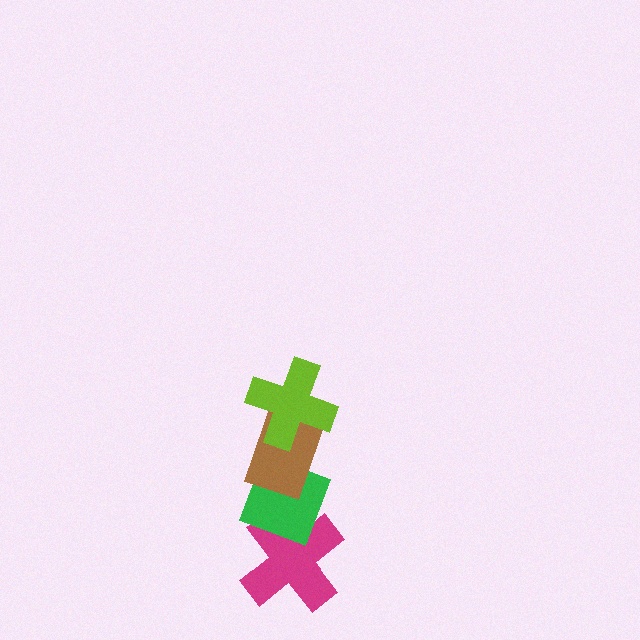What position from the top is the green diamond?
The green diamond is 3rd from the top.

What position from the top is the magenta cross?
The magenta cross is 4th from the top.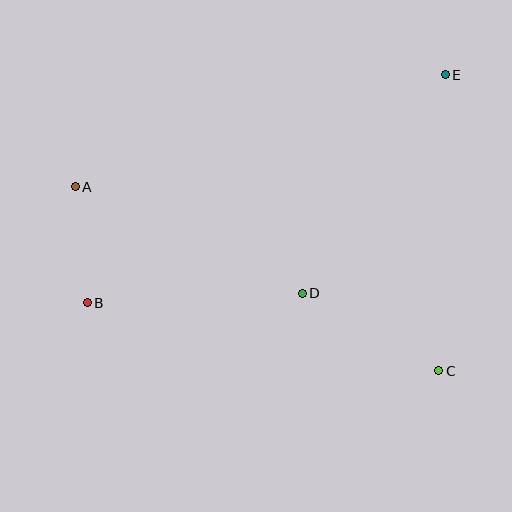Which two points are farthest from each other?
Points B and E are farthest from each other.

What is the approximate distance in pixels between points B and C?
The distance between B and C is approximately 358 pixels.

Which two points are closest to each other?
Points A and B are closest to each other.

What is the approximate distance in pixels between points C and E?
The distance between C and E is approximately 296 pixels.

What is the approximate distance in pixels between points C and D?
The distance between C and D is approximately 157 pixels.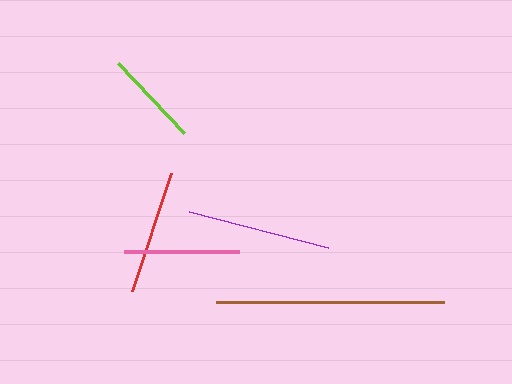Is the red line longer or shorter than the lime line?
The red line is longer than the lime line.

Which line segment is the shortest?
The lime line is the shortest at approximately 97 pixels.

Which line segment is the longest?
The brown line is the longest at approximately 228 pixels.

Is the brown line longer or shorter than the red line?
The brown line is longer than the red line.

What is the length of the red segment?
The red segment is approximately 124 pixels long.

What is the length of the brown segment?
The brown segment is approximately 228 pixels long.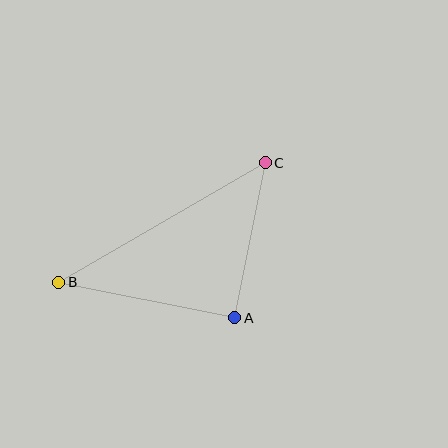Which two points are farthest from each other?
Points B and C are farthest from each other.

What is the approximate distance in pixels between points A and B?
The distance between A and B is approximately 180 pixels.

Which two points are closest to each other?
Points A and C are closest to each other.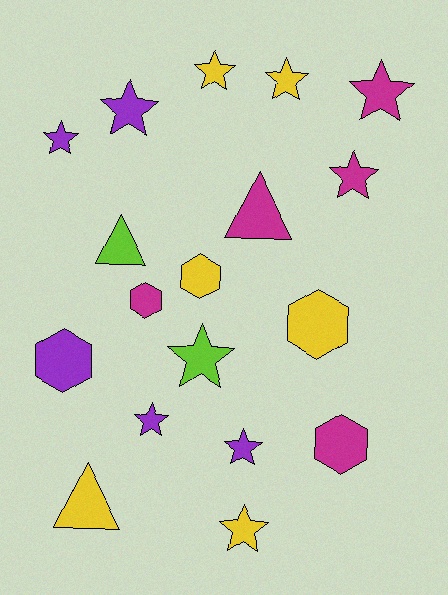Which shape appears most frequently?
Star, with 10 objects.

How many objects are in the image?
There are 18 objects.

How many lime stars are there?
There is 1 lime star.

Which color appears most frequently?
Yellow, with 6 objects.